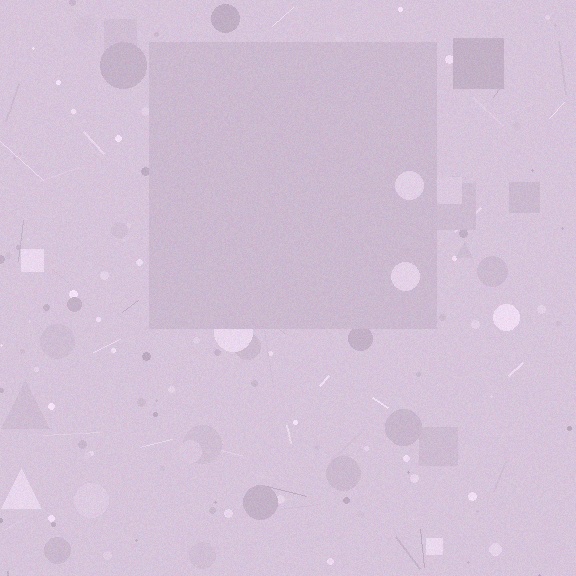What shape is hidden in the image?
A square is hidden in the image.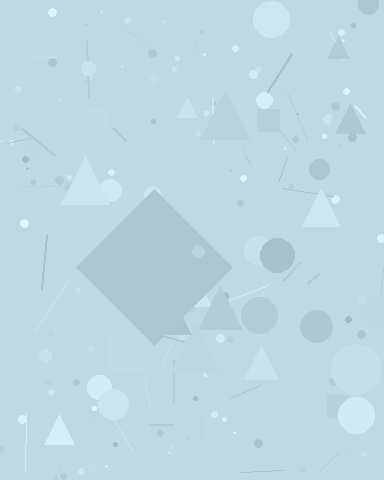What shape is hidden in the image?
A diamond is hidden in the image.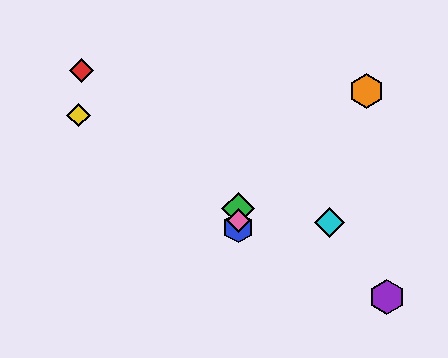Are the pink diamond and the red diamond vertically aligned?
No, the pink diamond is at x≈238 and the red diamond is at x≈81.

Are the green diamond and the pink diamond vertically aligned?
Yes, both are at x≈238.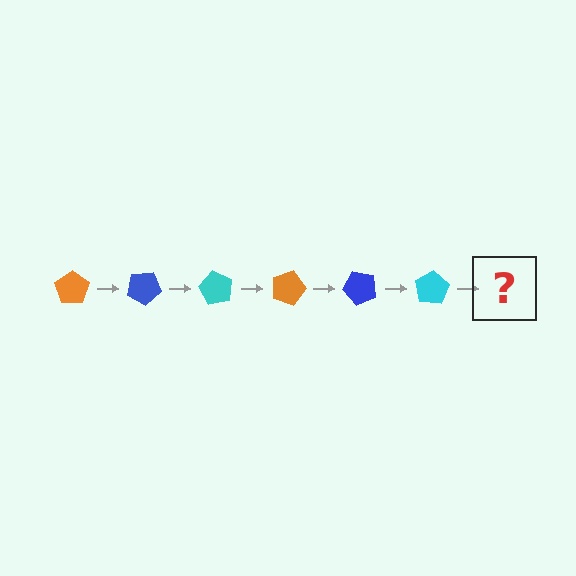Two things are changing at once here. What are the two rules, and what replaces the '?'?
The two rules are that it rotates 30 degrees each step and the color cycles through orange, blue, and cyan. The '?' should be an orange pentagon, rotated 180 degrees from the start.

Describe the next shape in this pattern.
It should be an orange pentagon, rotated 180 degrees from the start.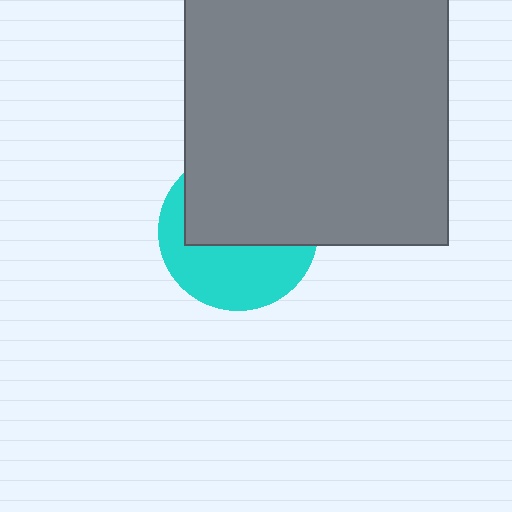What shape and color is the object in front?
The object in front is a gray square.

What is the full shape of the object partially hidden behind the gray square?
The partially hidden object is a cyan circle.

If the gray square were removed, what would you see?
You would see the complete cyan circle.